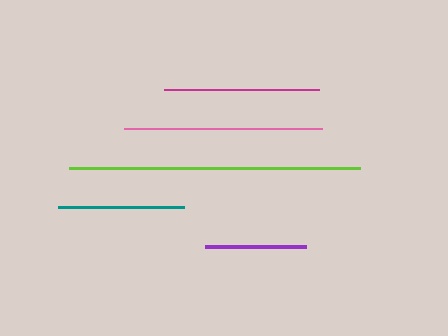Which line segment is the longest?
The lime line is the longest at approximately 290 pixels.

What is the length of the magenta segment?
The magenta segment is approximately 154 pixels long.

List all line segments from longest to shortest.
From longest to shortest: lime, pink, magenta, teal, purple.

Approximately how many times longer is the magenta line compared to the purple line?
The magenta line is approximately 1.5 times the length of the purple line.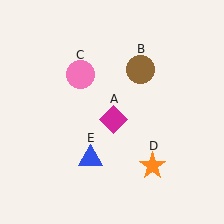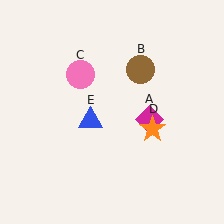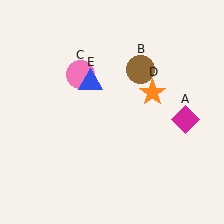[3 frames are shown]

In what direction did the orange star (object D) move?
The orange star (object D) moved up.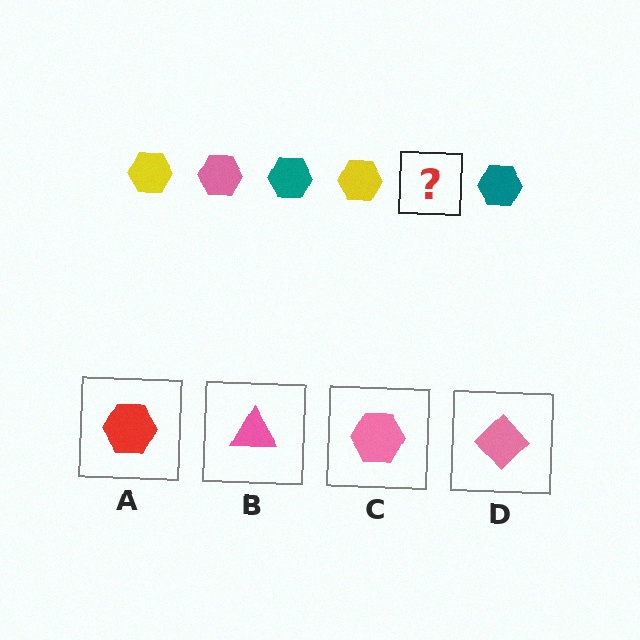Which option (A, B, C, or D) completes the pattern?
C.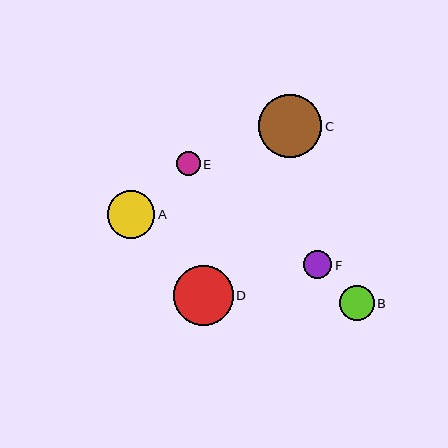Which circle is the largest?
Circle C is the largest with a size of approximately 63 pixels.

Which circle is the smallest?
Circle E is the smallest with a size of approximately 24 pixels.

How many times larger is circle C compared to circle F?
Circle C is approximately 2.3 times the size of circle F.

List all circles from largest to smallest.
From largest to smallest: C, D, A, B, F, E.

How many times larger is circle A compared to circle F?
Circle A is approximately 1.7 times the size of circle F.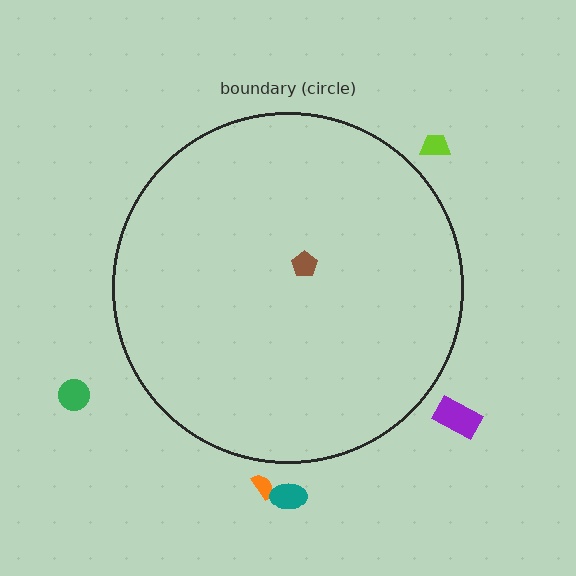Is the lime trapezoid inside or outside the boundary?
Outside.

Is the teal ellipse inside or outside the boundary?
Outside.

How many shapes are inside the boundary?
1 inside, 5 outside.